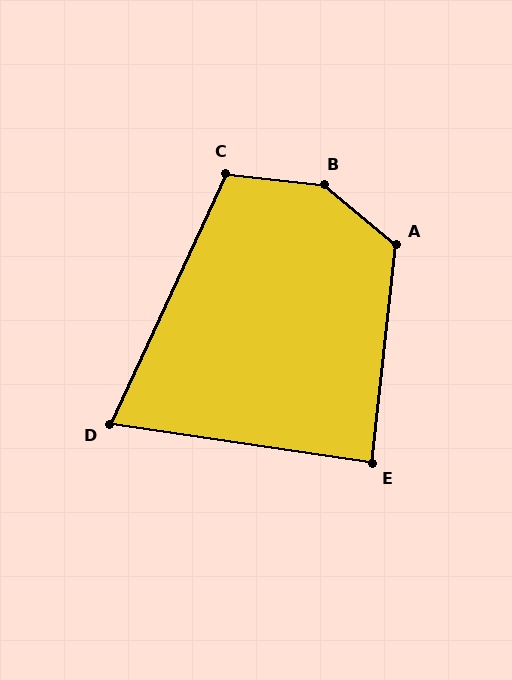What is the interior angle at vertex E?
Approximately 88 degrees (approximately right).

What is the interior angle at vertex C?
Approximately 108 degrees (obtuse).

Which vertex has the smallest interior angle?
D, at approximately 74 degrees.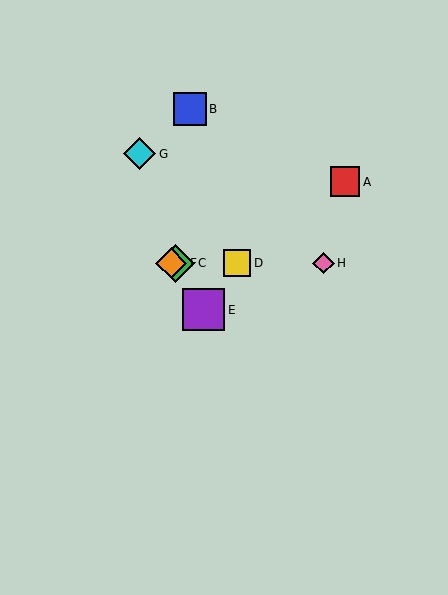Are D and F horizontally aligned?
Yes, both are at y≈263.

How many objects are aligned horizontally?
4 objects (C, D, F, H) are aligned horizontally.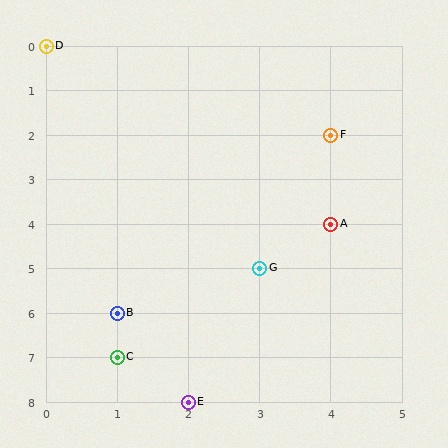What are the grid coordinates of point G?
Point G is at grid coordinates (3, 5).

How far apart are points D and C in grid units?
Points D and C are 1 column and 7 rows apart (about 7.1 grid units diagonally).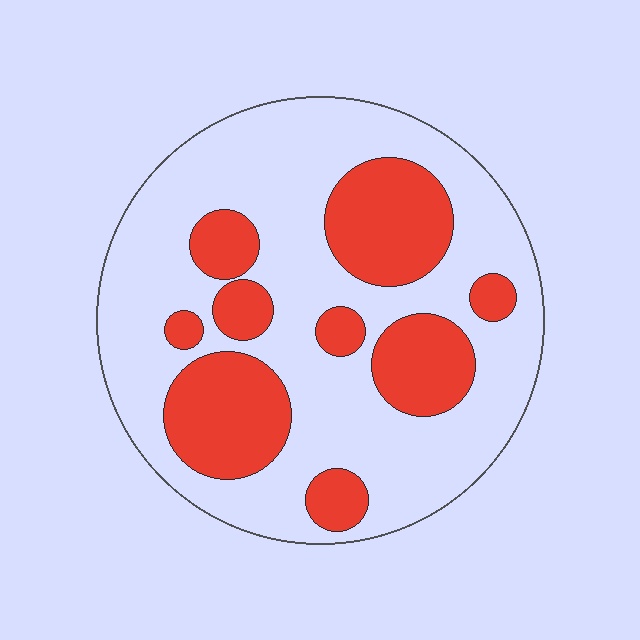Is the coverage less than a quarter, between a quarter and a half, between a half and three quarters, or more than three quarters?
Between a quarter and a half.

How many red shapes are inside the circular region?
9.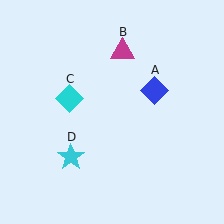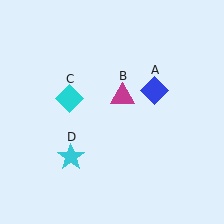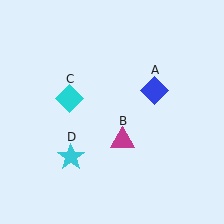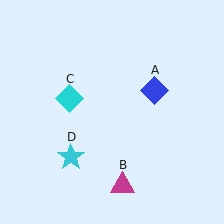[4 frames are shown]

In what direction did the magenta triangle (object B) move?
The magenta triangle (object B) moved down.